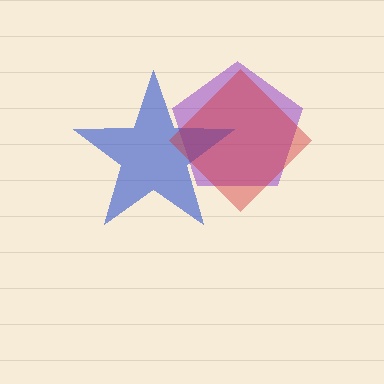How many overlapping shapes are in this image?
There are 3 overlapping shapes in the image.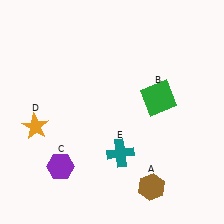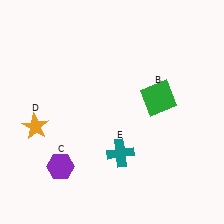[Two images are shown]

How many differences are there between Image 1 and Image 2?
There is 1 difference between the two images.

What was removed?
The brown hexagon (A) was removed in Image 2.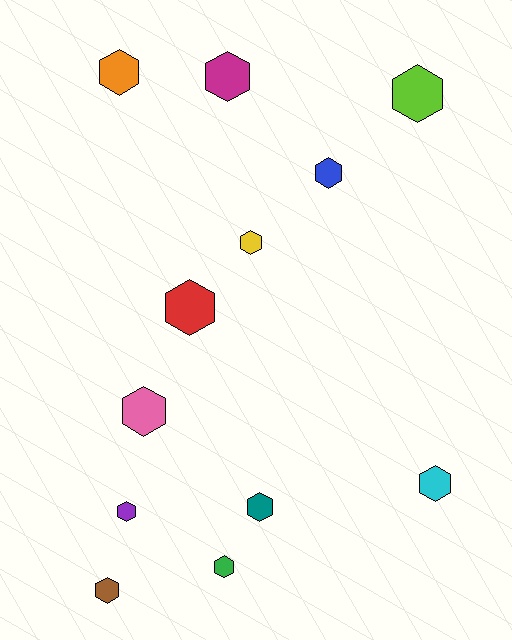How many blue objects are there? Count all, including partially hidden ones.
There is 1 blue object.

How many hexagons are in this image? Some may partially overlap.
There are 12 hexagons.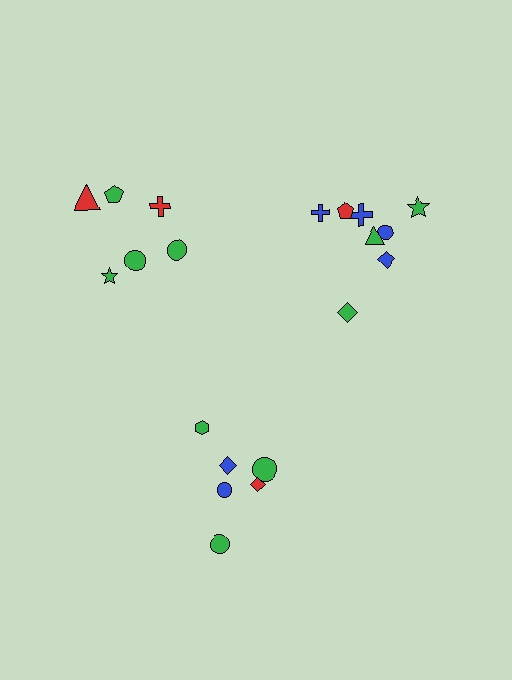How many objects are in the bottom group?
There are 6 objects.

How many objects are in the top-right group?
There are 8 objects.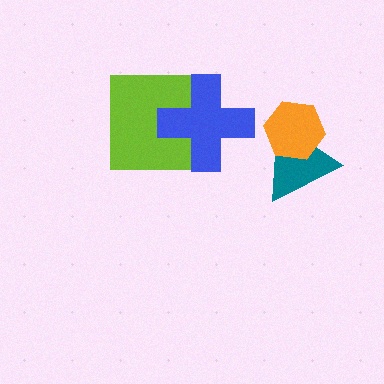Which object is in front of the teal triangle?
The orange hexagon is in front of the teal triangle.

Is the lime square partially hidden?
Yes, it is partially covered by another shape.